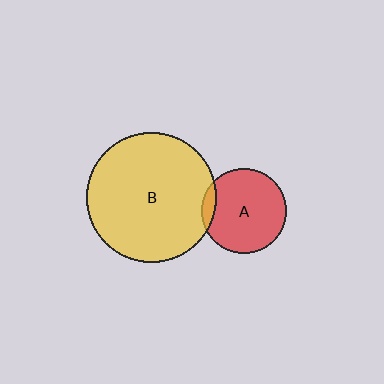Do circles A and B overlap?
Yes.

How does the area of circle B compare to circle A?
Approximately 2.3 times.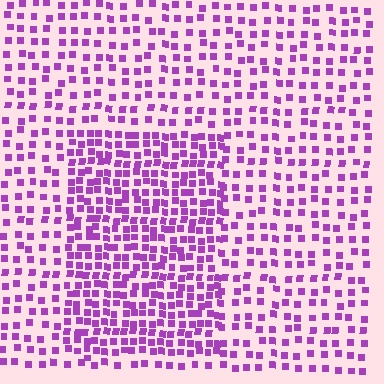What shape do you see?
I see a rectangle.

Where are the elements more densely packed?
The elements are more densely packed inside the rectangle boundary.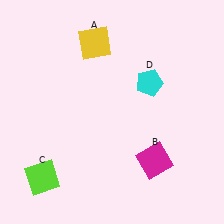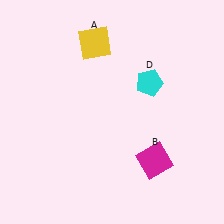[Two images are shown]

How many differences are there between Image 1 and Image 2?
There is 1 difference between the two images.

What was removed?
The lime square (C) was removed in Image 2.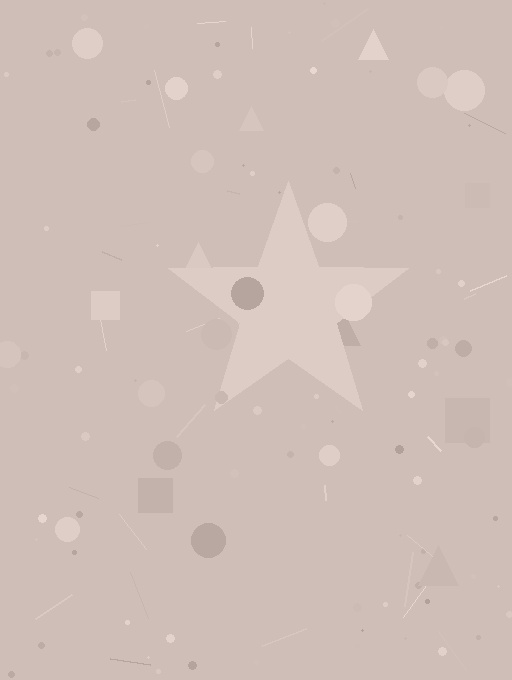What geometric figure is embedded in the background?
A star is embedded in the background.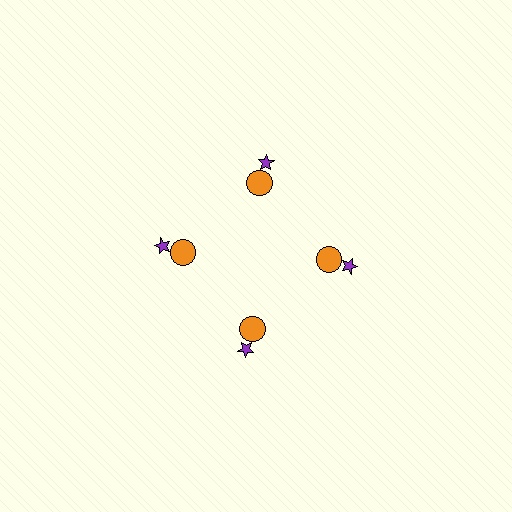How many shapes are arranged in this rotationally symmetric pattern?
There are 8 shapes, arranged in 4 groups of 2.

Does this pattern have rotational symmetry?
Yes, this pattern has 4-fold rotational symmetry. It looks the same after rotating 90 degrees around the center.